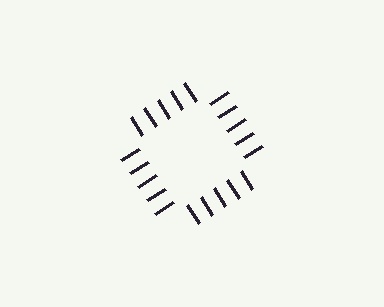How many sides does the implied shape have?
4 sides — the line-ends trace a square.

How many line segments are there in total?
20 — 5 along each of the 4 edges.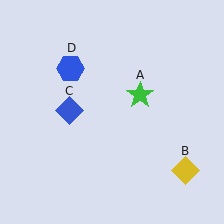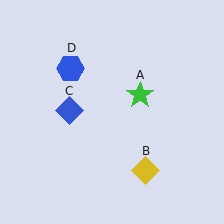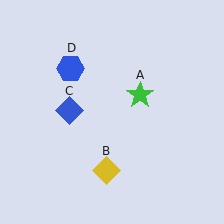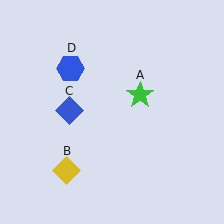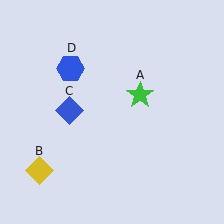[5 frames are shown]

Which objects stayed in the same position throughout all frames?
Green star (object A) and blue diamond (object C) and blue hexagon (object D) remained stationary.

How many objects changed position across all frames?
1 object changed position: yellow diamond (object B).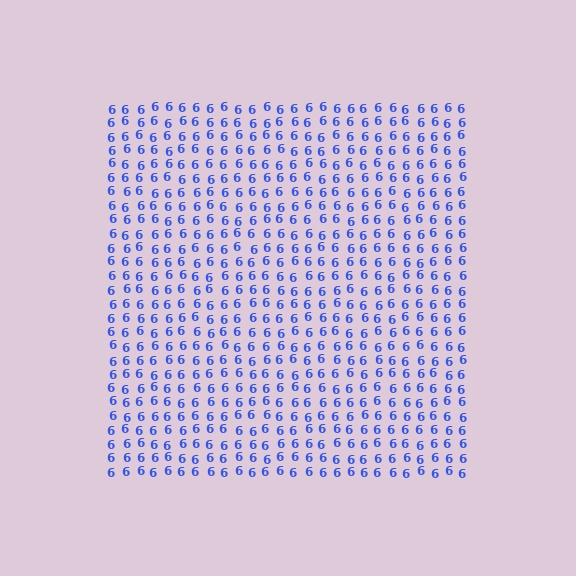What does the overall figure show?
The overall figure shows a square.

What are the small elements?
The small elements are digit 6's.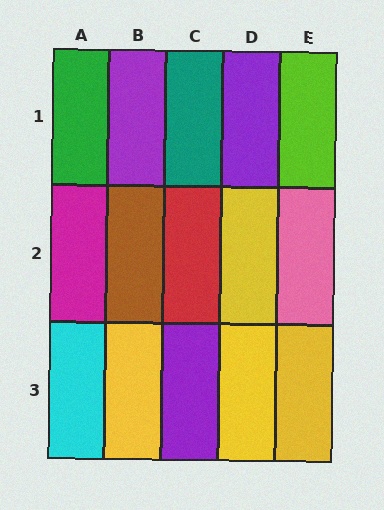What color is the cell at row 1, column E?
Lime.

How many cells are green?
1 cell is green.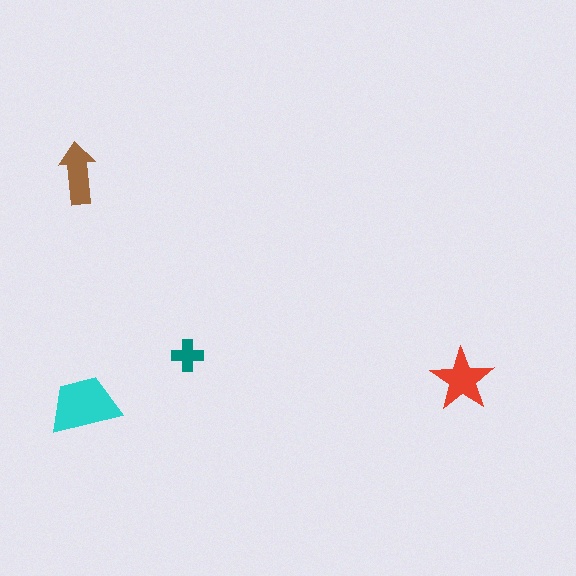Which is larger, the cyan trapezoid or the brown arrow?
The cyan trapezoid.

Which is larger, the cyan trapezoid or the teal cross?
The cyan trapezoid.